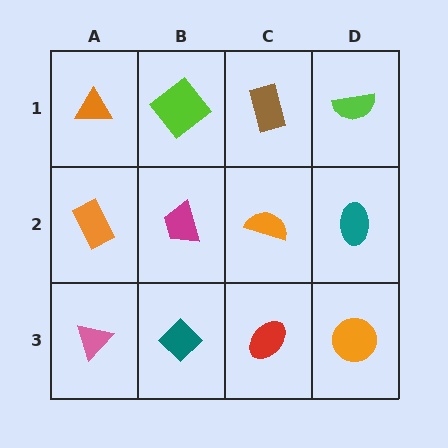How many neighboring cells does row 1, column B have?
3.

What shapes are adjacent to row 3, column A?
An orange rectangle (row 2, column A), a teal diamond (row 3, column B).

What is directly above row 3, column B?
A magenta trapezoid.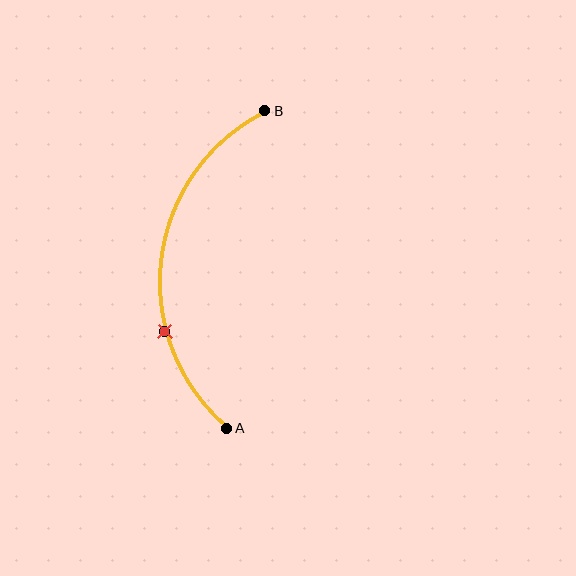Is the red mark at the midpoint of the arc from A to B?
No. The red mark lies on the arc but is closer to endpoint A. The arc midpoint would be at the point on the curve equidistant along the arc from both A and B.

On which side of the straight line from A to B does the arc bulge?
The arc bulges to the left of the straight line connecting A and B.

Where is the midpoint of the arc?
The arc midpoint is the point on the curve farthest from the straight line joining A and B. It sits to the left of that line.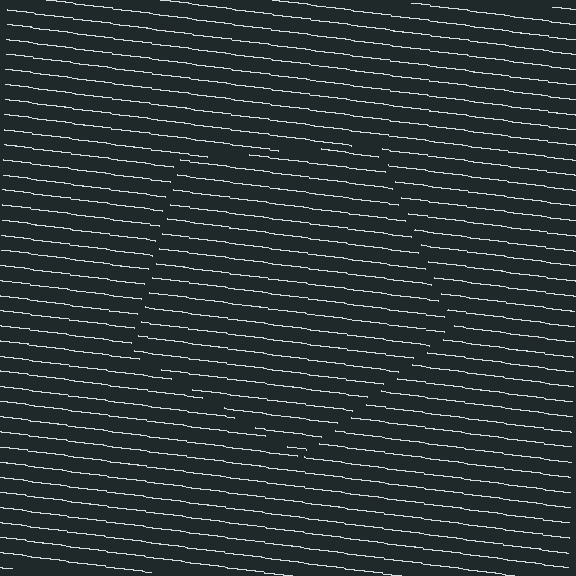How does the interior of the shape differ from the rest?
The interior of the shape contains the same grating, shifted by half a period — the contour is defined by the phase discontinuity where line-ends from the inner and outer gratings abut.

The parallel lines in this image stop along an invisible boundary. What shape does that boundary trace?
An illusory pentagon. The interior of the shape contains the same grating, shifted by half a period — the contour is defined by the phase discontinuity where line-ends from the inner and outer gratings abut.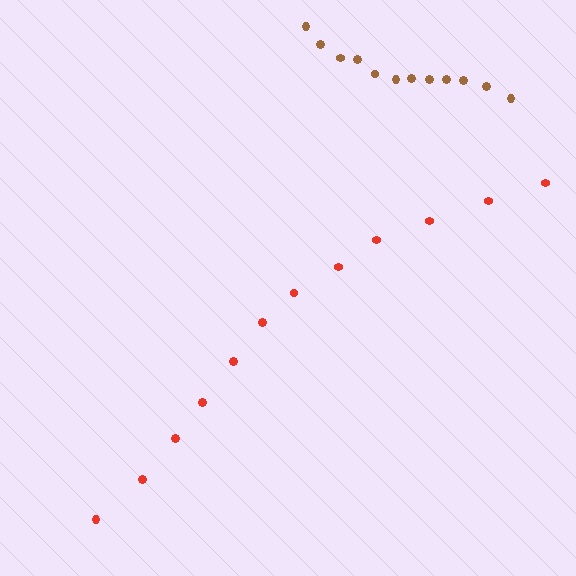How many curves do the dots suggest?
There are 2 distinct paths.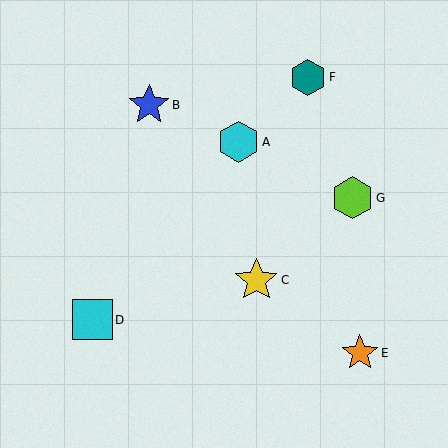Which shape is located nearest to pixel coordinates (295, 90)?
The teal hexagon (labeled F) at (308, 77) is nearest to that location.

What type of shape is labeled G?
Shape G is a lime hexagon.